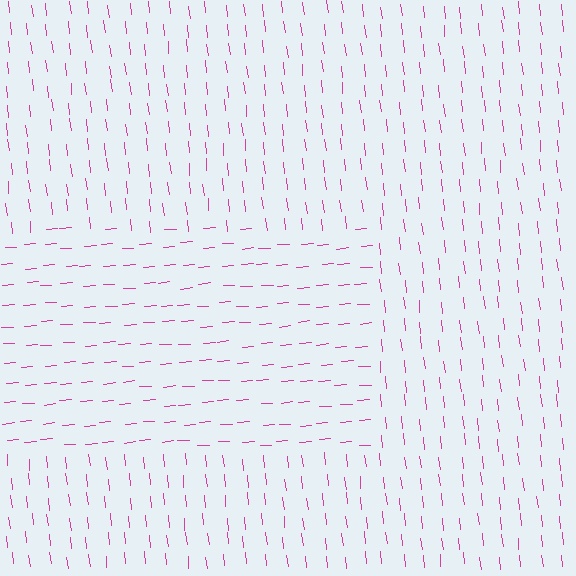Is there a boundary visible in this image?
Yes, there is a texture boundary formed by a change in line orientation.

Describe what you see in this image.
The image is filled with small magenta line segments. A rectangle region in the image has lines oriented differently from the surrounding lines, creating a visible texture boundary.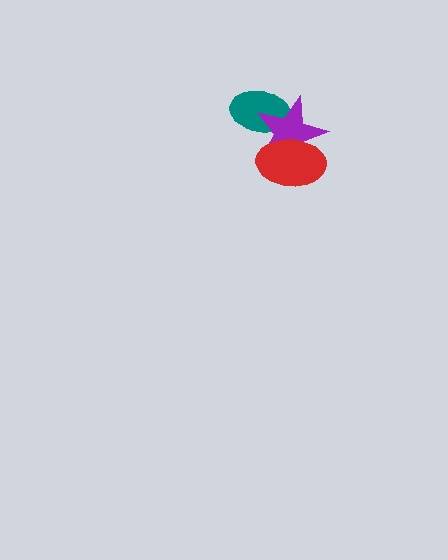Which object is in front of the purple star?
The red ellipse is in front of the purple star.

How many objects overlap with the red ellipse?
2 objects overlap with the red ellipse.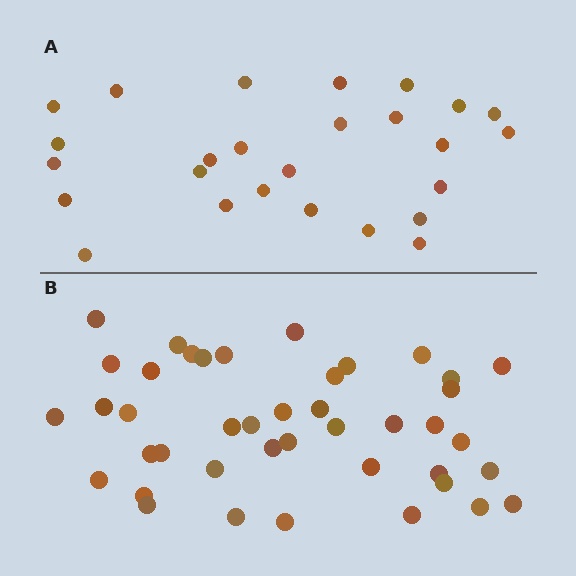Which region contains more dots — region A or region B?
Region B (the bottom region) has more dots.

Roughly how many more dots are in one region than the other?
Region B has approximately 15 more dots than region A.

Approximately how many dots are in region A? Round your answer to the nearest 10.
About 30 dots. (The exact count is 26, which rounds to 30.)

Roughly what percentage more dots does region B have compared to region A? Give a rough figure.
About 60% more.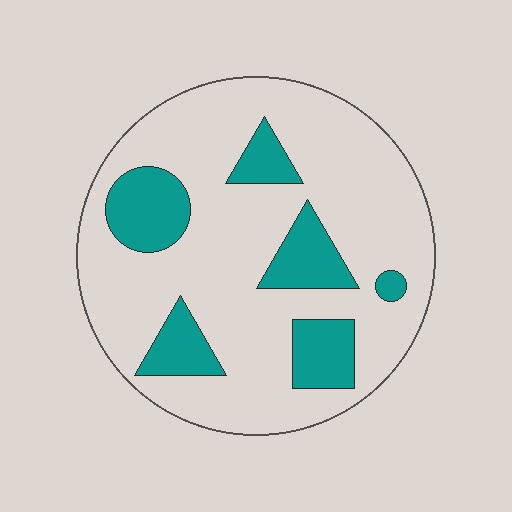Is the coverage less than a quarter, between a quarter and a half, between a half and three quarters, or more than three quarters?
Less than a quarter.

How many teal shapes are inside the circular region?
6.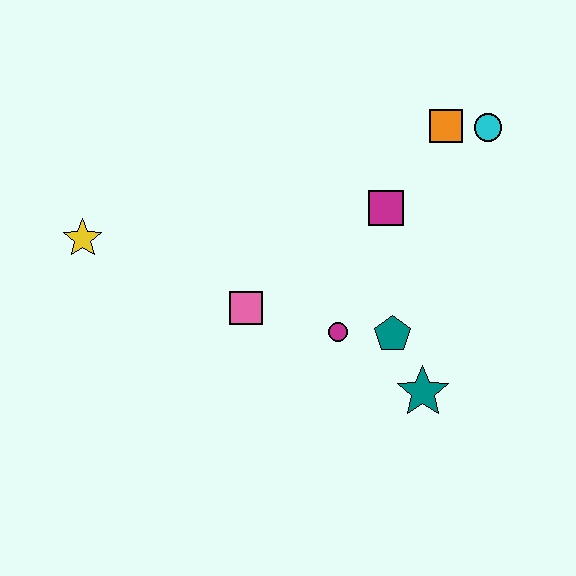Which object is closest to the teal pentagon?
The magenta circle is closest to the teal pentagon.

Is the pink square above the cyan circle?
No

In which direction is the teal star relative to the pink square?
The teal star is to the right of the pink square.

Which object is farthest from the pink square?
The cyan circle is farthest from the pink square.